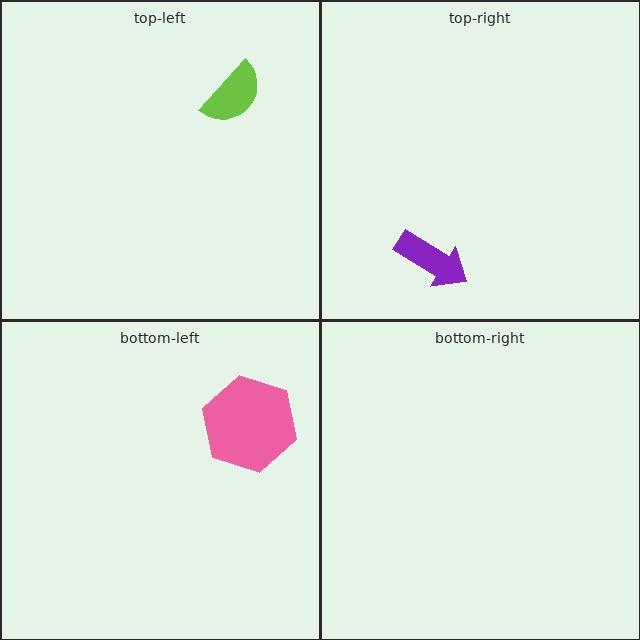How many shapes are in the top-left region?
1.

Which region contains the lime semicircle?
The top-left region.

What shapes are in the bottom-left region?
The pink hexagon.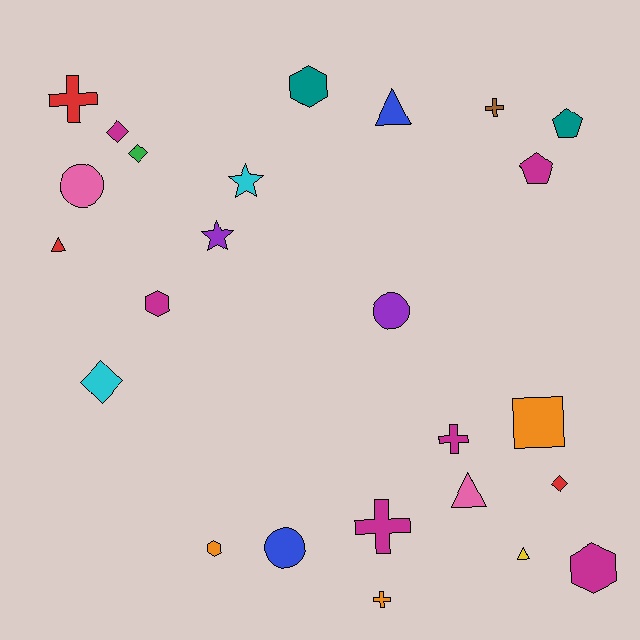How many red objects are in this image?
There are 3 red objects.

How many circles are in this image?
There are 3 circles.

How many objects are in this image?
There are 25 objects.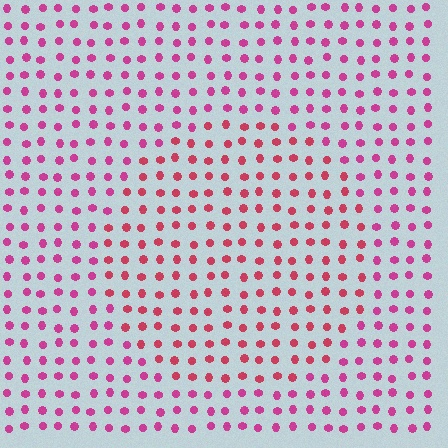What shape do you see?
I see a circle.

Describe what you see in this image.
The image is filled with small magenta elements in a uniform arrangement. A circle-shaped region is visible where the elements are tinted to a slightly different hue, forming a subtle color boundary.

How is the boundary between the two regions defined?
The boundary is defined purely by a slight shift in hue (about 25 degrees). Spacing, size, and orientation are identical on both sides.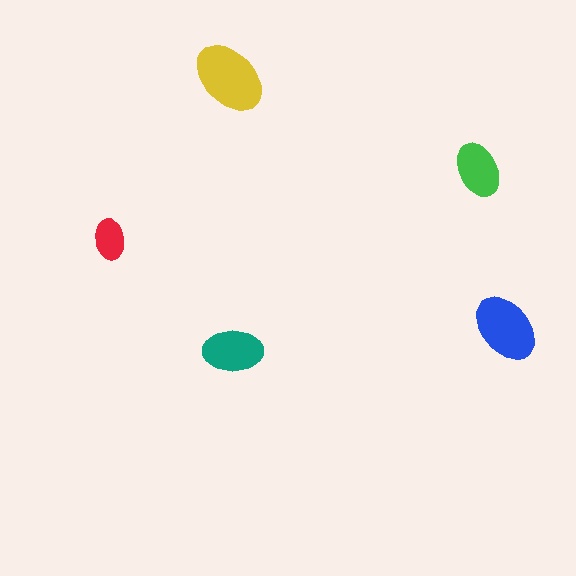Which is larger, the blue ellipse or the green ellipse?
The blue one.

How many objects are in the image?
There are 5 objects in the image.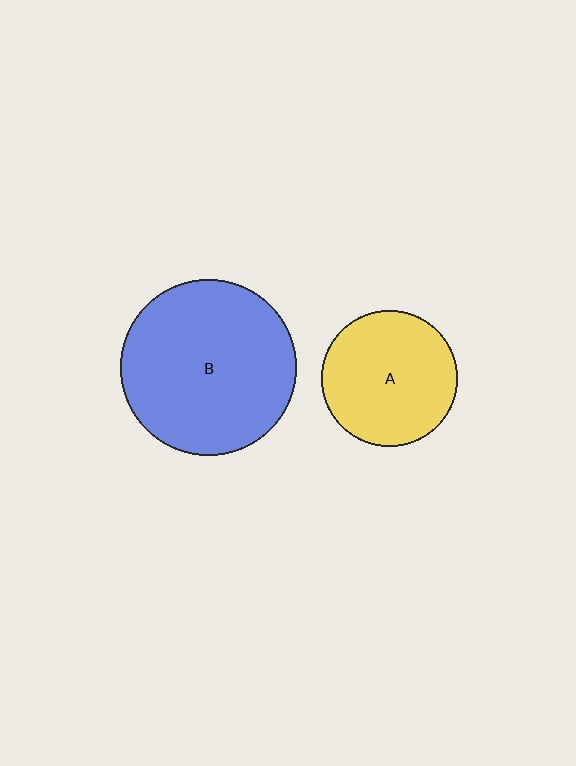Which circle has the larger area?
Circle B (blue).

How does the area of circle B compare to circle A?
Approximately 1.7 times.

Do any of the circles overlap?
No, none of the circles overlap.